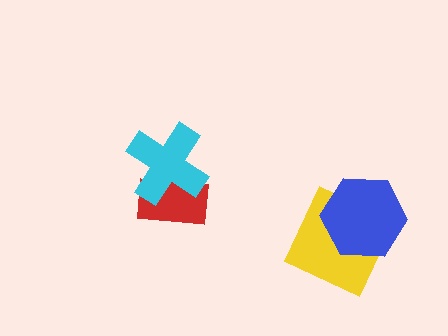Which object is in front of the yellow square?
The blue hexagon is in front of the yellow square.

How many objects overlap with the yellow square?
1 object overlaps with the yellow square.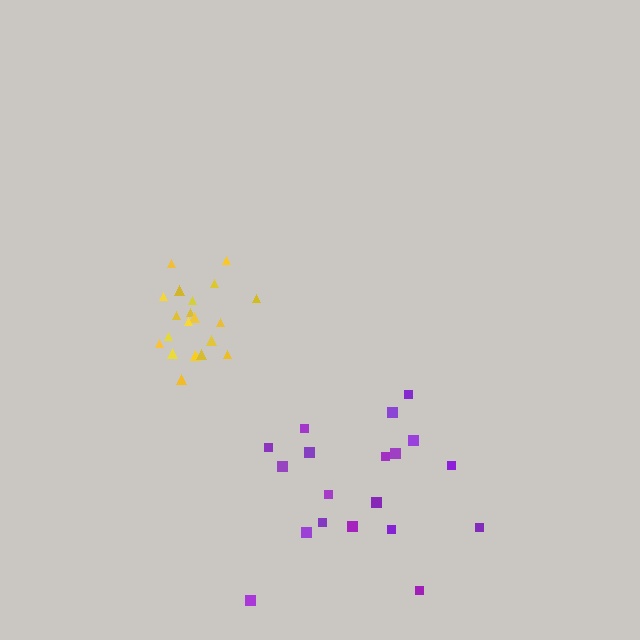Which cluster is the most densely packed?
Yellow.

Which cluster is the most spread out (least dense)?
Purple.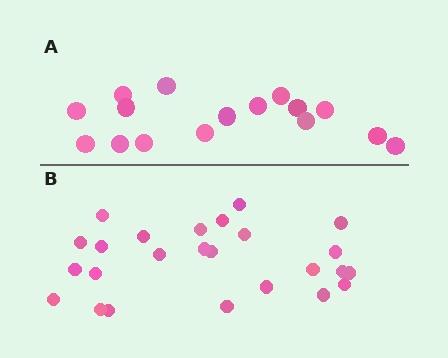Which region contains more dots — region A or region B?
Region B (the bottom region) has more dots.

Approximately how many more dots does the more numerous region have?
Region B has roughly 8 or so more dots than region A.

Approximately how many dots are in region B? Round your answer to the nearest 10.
About 20 dots. (The exact count is 25, which rounds to 20.)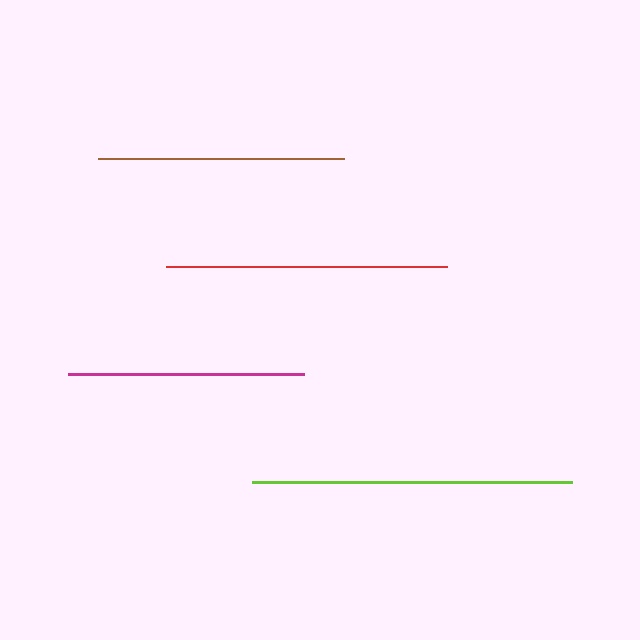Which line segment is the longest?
The lime line is the longest at approximately 321 pixels.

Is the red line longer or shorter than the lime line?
The lime line is longer than the red line.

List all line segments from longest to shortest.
From longest to shortest: lime, red, brown, magenta.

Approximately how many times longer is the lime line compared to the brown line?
The lime line is approximately 1.3 times the length of the brown line.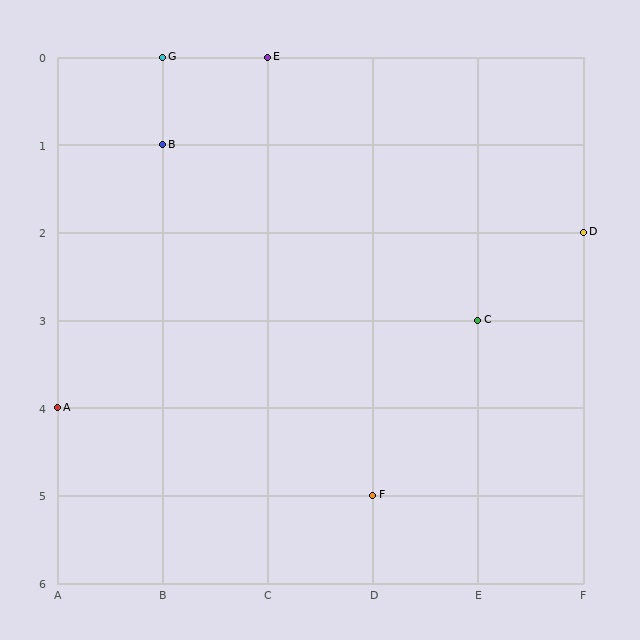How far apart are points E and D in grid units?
Points E and D are 3 columns and 2 rows apart (about 3.6 grid units diagonally).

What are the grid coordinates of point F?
Point F is at grid coordinates (D, 5).